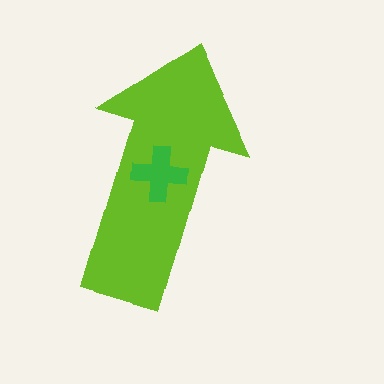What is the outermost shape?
The lime arrow.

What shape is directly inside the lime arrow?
The green cross.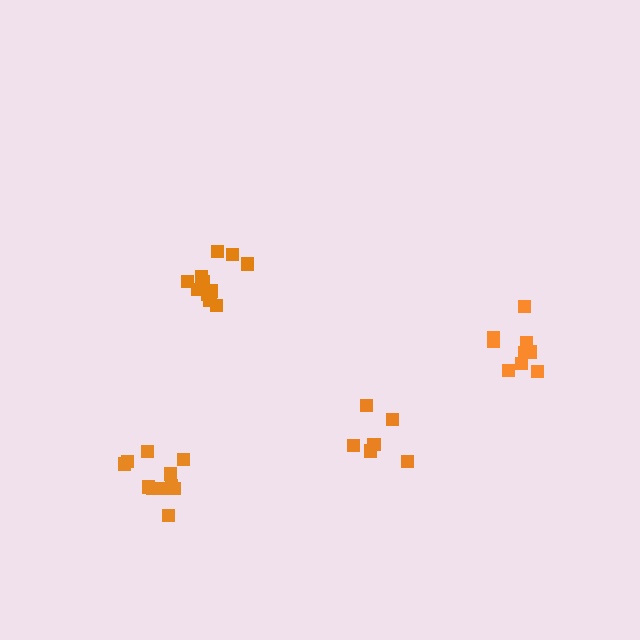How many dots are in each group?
Group 1: 11 dots, Group 2: 9 dots, Group 3: 11 dots, Group 4: 6 dots (37 total).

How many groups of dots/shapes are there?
There are 4 groups.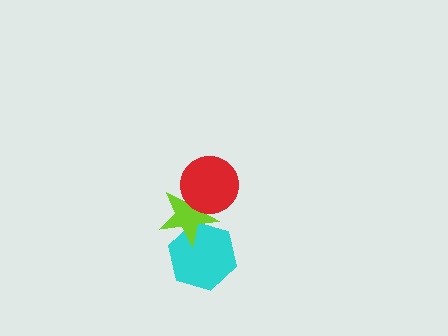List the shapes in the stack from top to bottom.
From top to bottom: the red circle, the lime star, the cyan hexagon.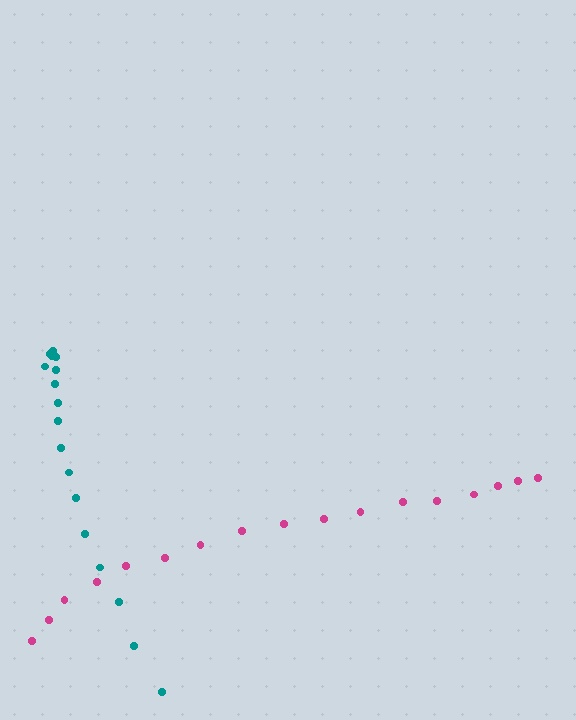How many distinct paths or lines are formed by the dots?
There are 2 distinct paths.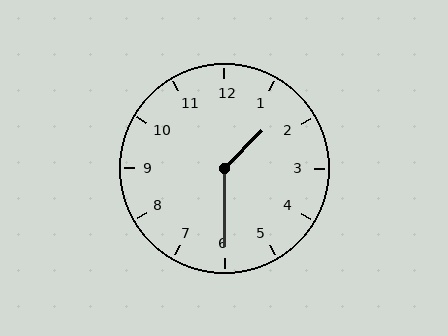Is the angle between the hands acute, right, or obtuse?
It is obtuse.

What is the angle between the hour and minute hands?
Approximately 135 degrees.